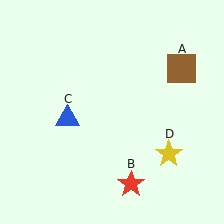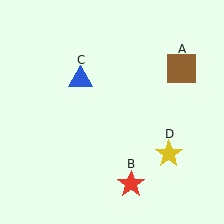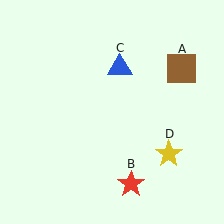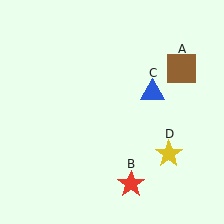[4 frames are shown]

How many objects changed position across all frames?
1 object changed position: blue triangle (object C).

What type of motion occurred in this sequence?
The blue triangle (object C) rotated clockwise around the center of the scene.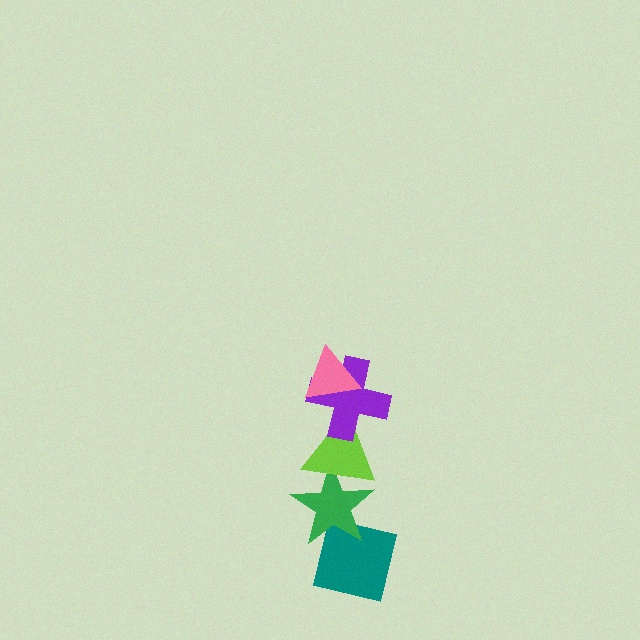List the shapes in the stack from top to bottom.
From top to bottom: the pink triangle, the purple cross, the lime triangle, the green star, the teal square.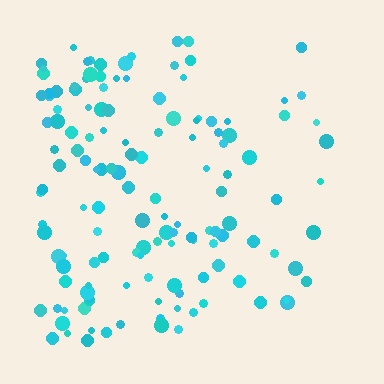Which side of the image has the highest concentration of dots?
The left.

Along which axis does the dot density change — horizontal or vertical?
Horizontal.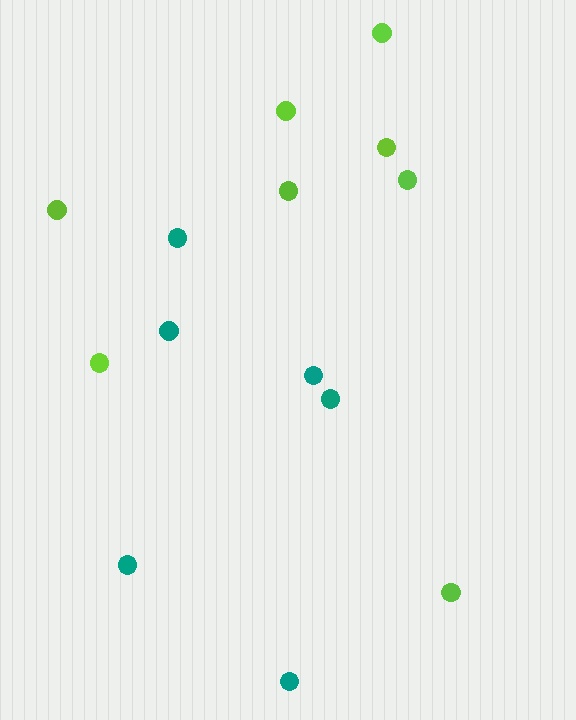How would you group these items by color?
There are 2 groups: one group of teal circles (6) and one group of lime circles (8).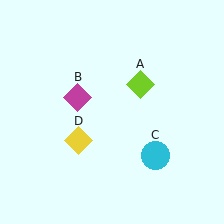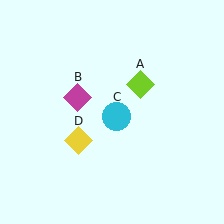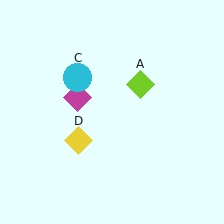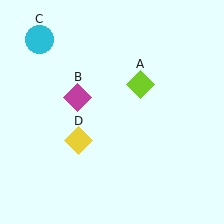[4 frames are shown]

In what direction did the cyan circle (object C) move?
The cyan circle (object C) moved up and to the left.